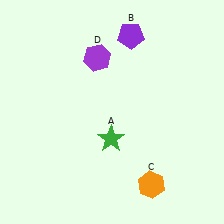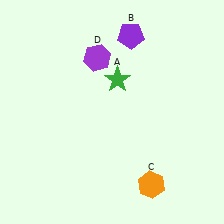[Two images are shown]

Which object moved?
The green star (A) moved up.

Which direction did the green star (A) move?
The green star (A) moved up.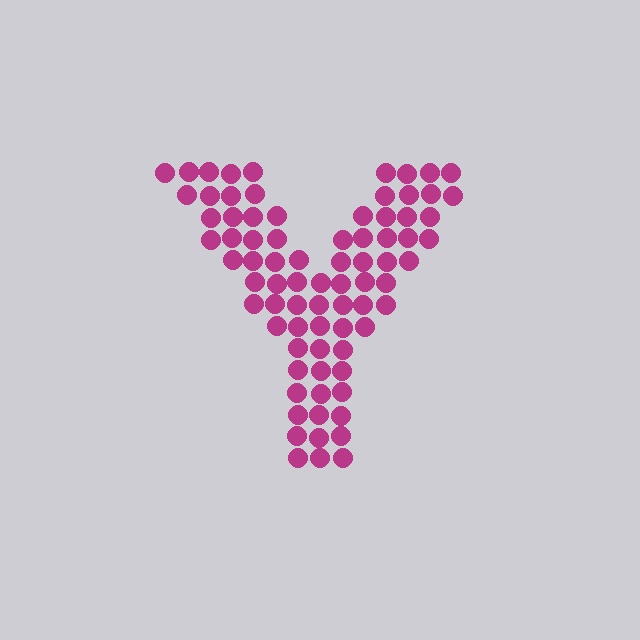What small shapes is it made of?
It is made of small circles.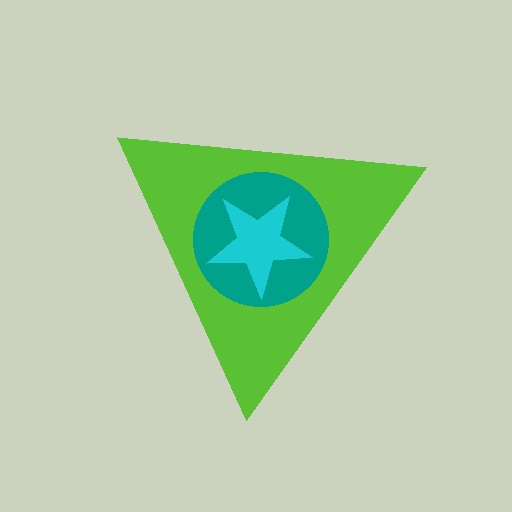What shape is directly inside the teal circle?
The cyan star.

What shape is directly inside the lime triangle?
The teal circle.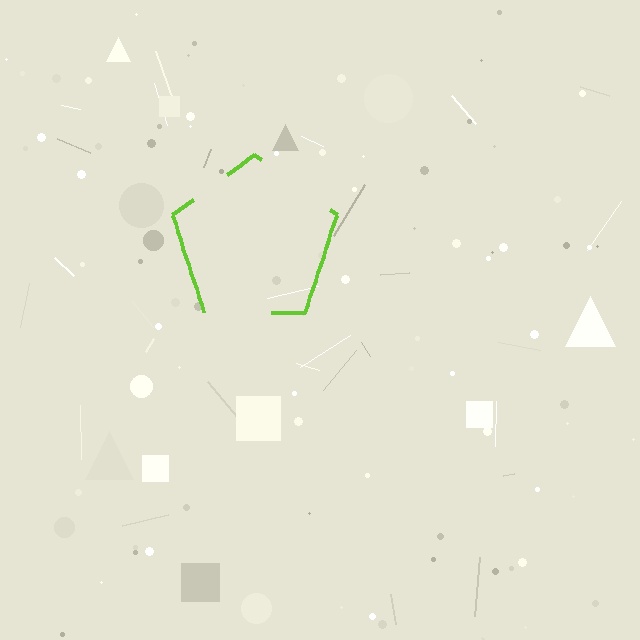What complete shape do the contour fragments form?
The contour fragments form a pentagon.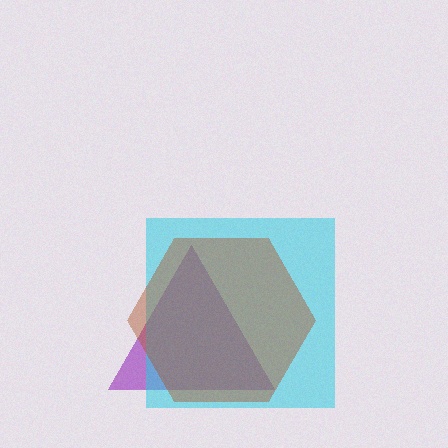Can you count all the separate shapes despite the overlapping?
Yes, there are 3 separate shapes.